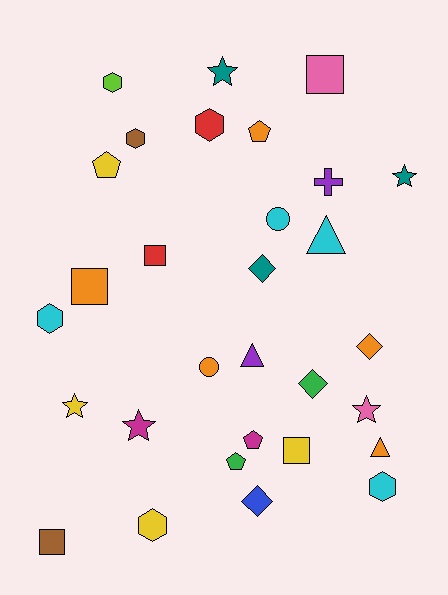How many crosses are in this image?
There is 1 cross.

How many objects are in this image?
There are 30 objects.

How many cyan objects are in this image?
There are 4 cyan objects.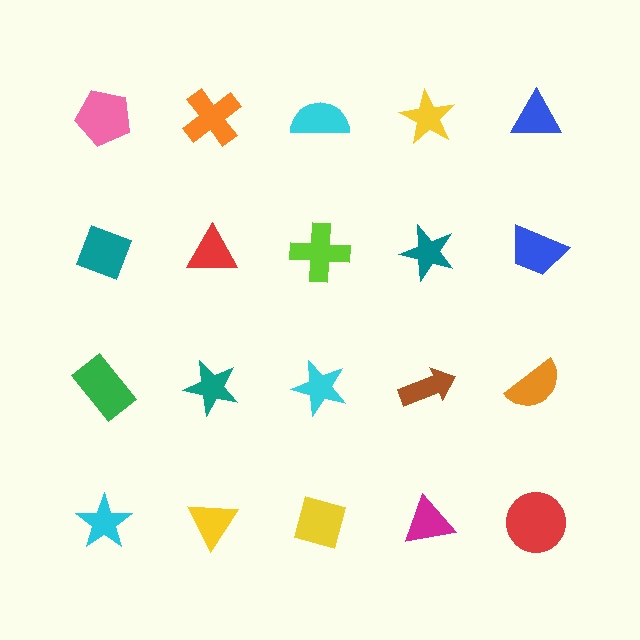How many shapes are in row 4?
5 shapes.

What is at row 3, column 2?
A teal star.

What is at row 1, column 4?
A yellow star.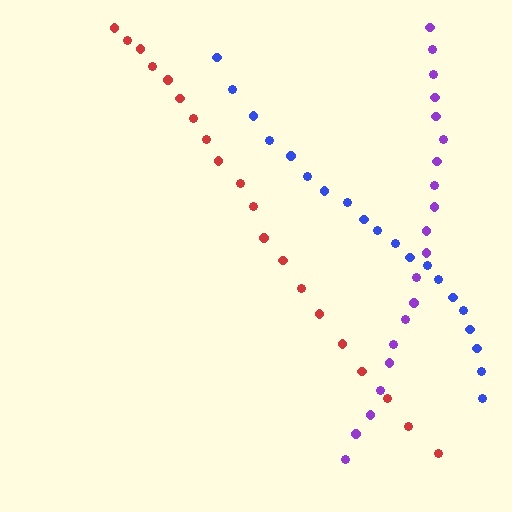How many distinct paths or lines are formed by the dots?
There are 3 distinct paths.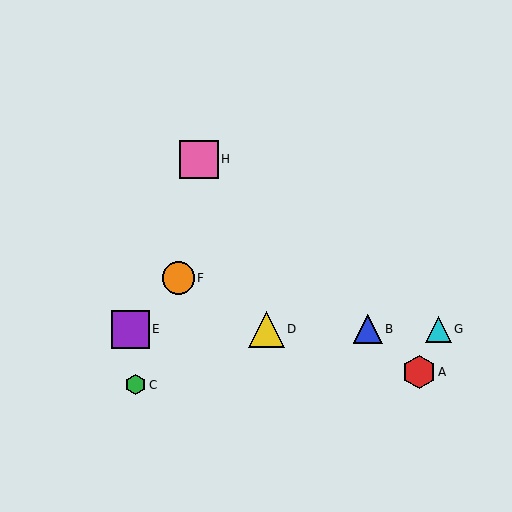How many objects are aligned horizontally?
4 objects (B, D, E, G) are aligned horizontally.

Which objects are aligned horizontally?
Objects B, D, E, G are aligned horizontally.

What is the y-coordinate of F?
Object F is at y≈278.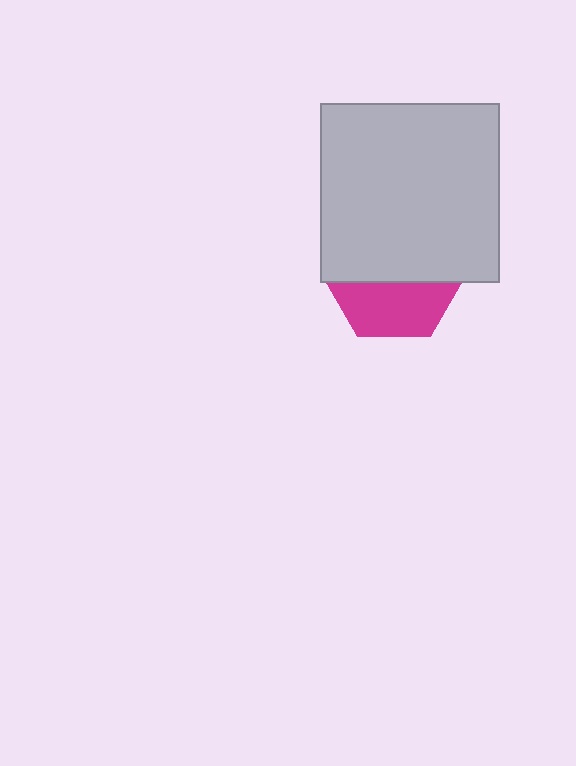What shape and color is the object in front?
The object in front is a light gray square.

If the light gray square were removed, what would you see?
You would see the complete magenta hexagon.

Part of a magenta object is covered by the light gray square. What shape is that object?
It is a hexagon.